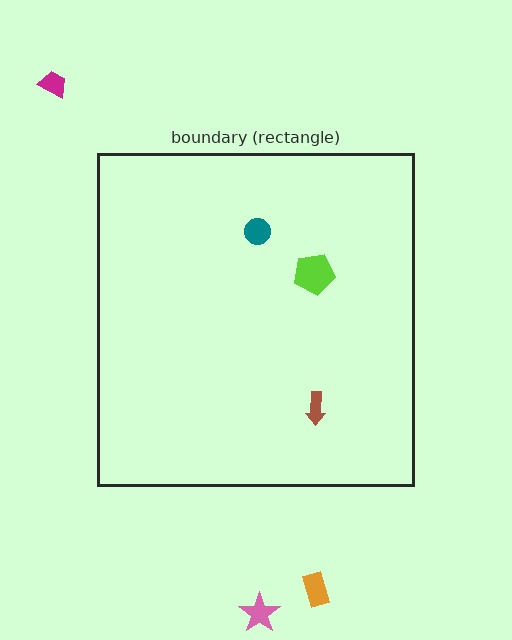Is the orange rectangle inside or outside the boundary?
Outside.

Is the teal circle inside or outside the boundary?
Inside.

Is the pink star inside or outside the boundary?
Outside.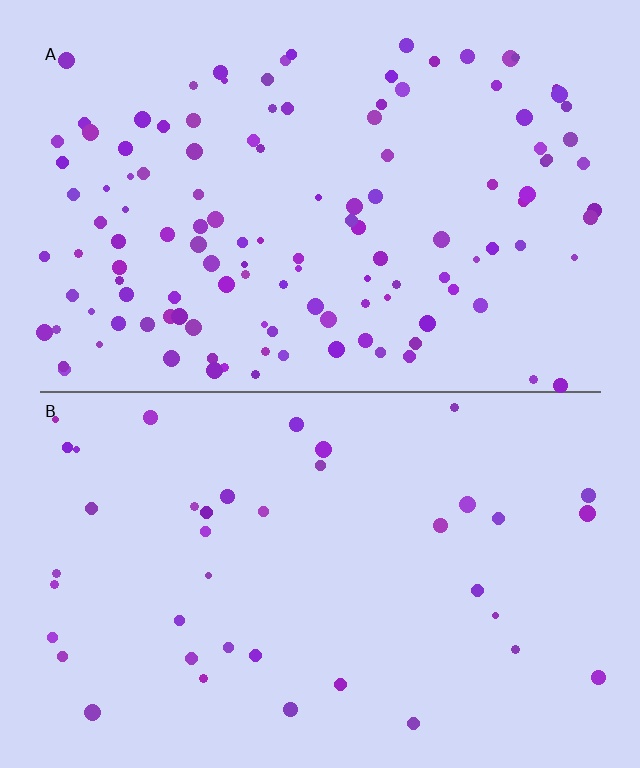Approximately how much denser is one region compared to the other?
Approximately 3.1× — region A over region B.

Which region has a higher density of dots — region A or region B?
A (the top).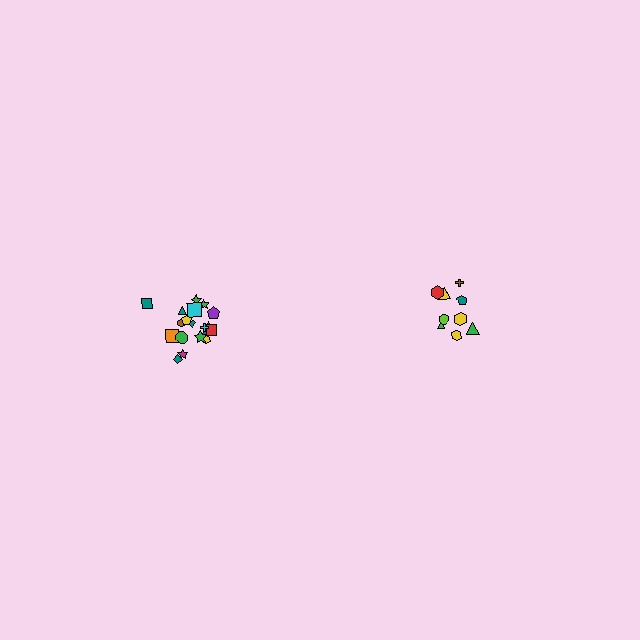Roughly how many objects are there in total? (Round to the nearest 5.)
Roughly 30 objects in total.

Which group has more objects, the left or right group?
The left group.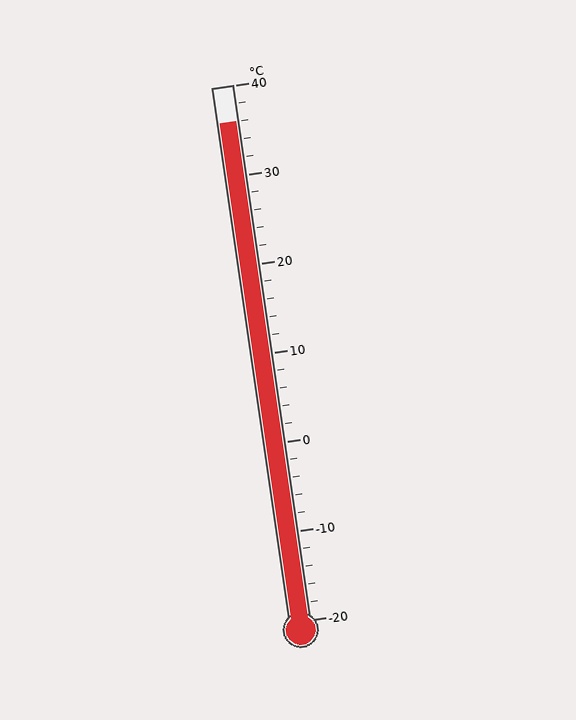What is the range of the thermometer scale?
The thermometer scale ranges from -20°C to 40°C.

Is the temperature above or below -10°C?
The temperature is above -10°C.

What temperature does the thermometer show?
The thermometer shows approximately 36°C.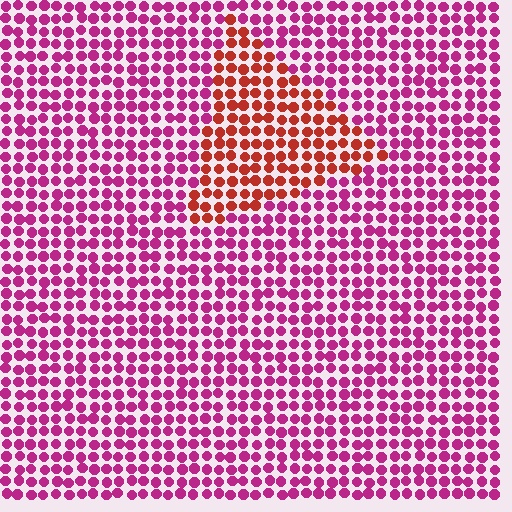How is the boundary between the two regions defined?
The boundary is defined purely by a slight shift in hue (about 44 degrees). Spacing, size, and orientation are identical on both sides.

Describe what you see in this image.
The image is filled with small magenta elements in a uniform arrangement. A triangle-shaped region is visible where the elements are tinted to a slightly different hue, forming a subtle color boundary.